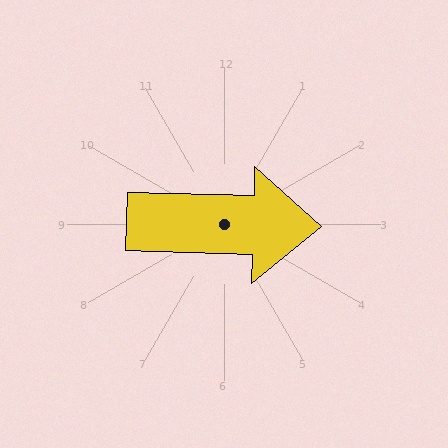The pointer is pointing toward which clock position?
Roughly 3 o'clock.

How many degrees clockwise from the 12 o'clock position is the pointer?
Approximately 92 degrees.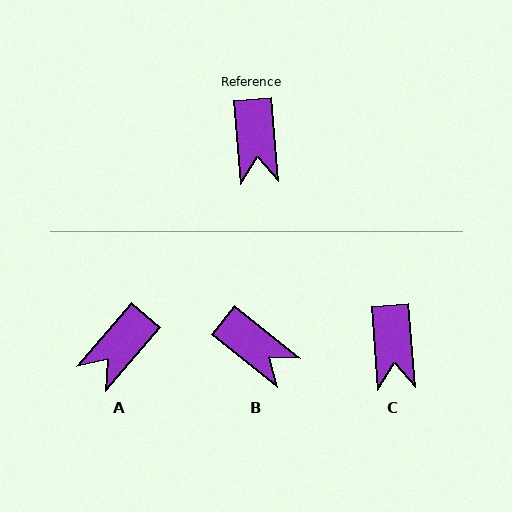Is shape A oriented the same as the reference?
No, it is off by about 45 degrees.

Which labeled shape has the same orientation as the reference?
C.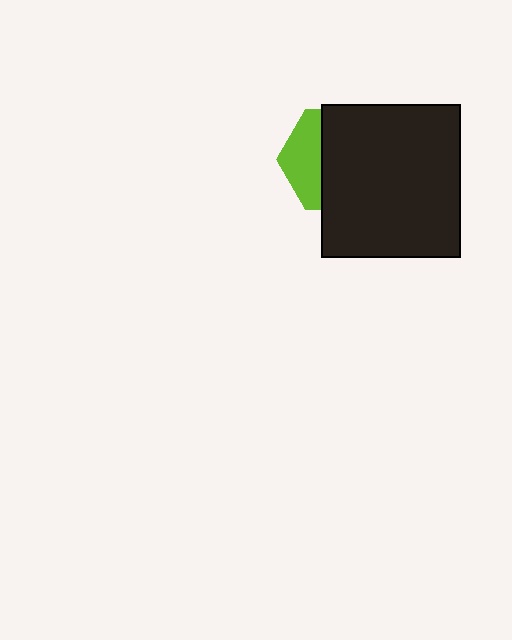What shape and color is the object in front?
The object in front is a black rectangle.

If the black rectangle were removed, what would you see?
You would see the complete lime hexagon.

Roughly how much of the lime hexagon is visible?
A small part of it is visible (roughly 35%).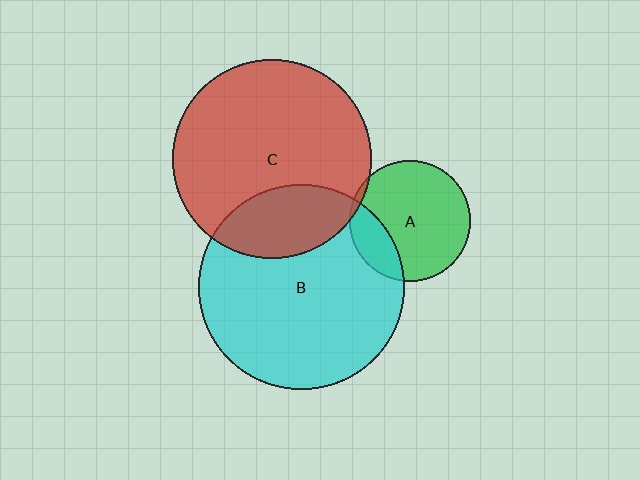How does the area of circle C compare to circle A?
Approximately 2.7 times.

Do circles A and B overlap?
Yes.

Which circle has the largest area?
Circle B (cyan).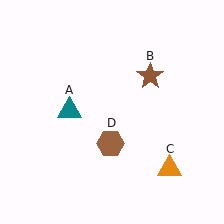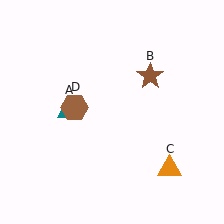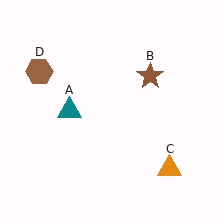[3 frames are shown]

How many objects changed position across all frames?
1 object changed position: brown hexagon (object D).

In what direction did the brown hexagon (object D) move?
The brown hexagon (object D) moved up and to the left.